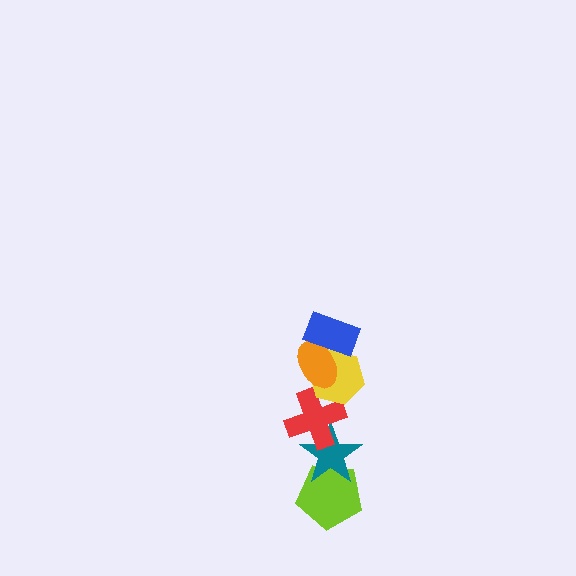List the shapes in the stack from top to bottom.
From top to bottom: the blue rectangle, the orange ellipse, the yellow hexagon, the red cross, the teal star, the lime pentagon.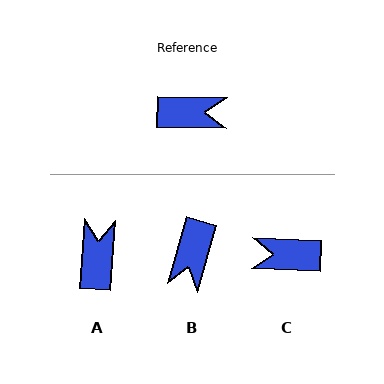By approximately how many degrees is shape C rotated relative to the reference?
Approximately 179 degrees counter-clockwise.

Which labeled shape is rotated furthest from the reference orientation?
C, about 179 degrees away.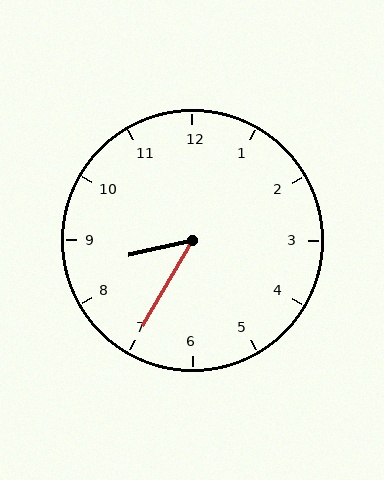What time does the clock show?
8:35.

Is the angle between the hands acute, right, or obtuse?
It is acute.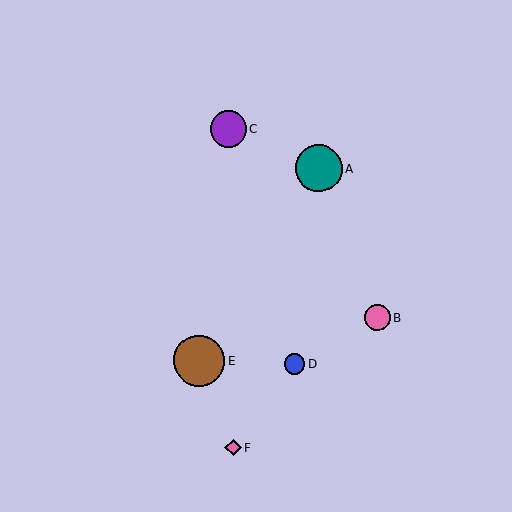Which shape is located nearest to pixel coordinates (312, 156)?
The teal circle (labeled A) at (319, 168) is nearest to that location.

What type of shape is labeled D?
Shape D is a blue circle.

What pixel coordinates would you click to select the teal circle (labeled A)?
Click at (319, 168) to select the teal circle A.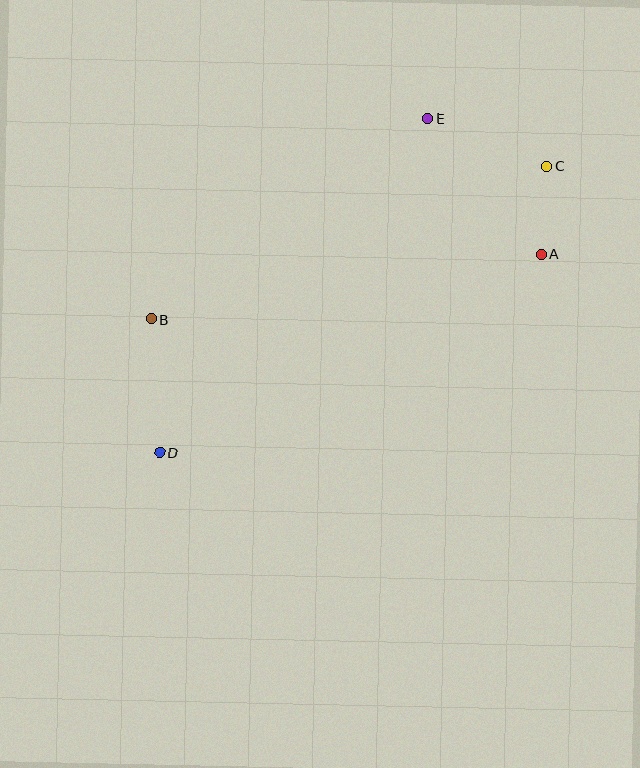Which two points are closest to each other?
Points A and C are closest to each other.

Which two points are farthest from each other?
Points C and D are farthest from each other.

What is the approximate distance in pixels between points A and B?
The distance between A and B is approximately 395 pixels.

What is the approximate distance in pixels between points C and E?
The distance between C and E is approximately 128 pixels.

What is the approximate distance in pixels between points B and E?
The distance between B and E is approximately 341 pixels.